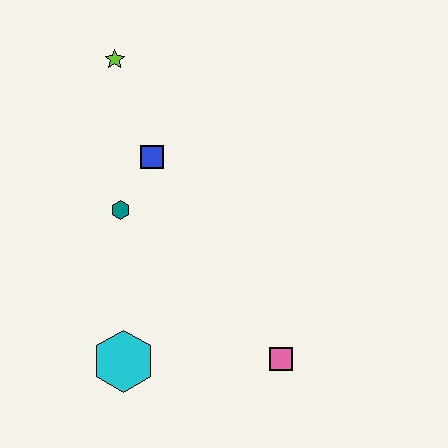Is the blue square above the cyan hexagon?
Yes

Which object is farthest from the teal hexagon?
The pink square is farthest from the teal hexagon.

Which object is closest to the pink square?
The cyan hexagon is closest to the pink square.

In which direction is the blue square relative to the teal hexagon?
The blue square is above the teal hexagon.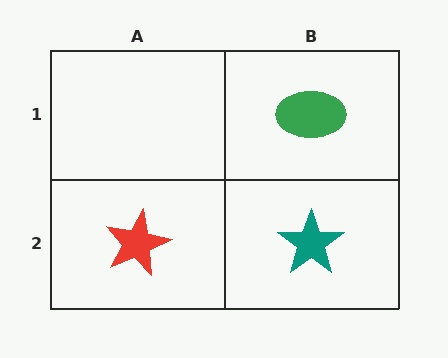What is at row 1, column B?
A green ellipse.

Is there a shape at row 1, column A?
No, that cell is empty.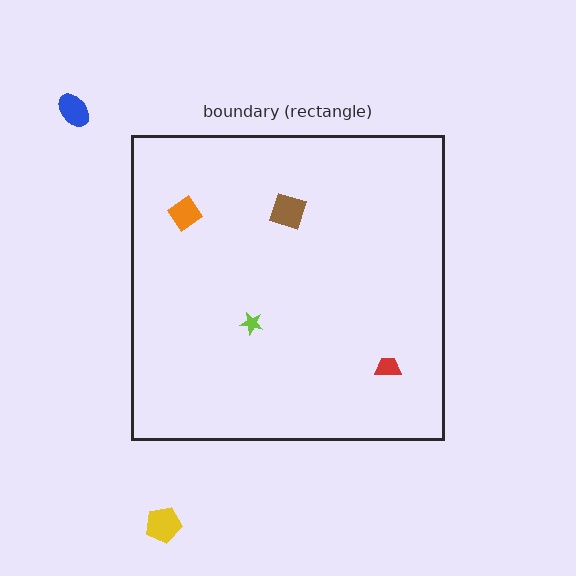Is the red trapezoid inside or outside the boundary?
Inside.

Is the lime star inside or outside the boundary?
Inside.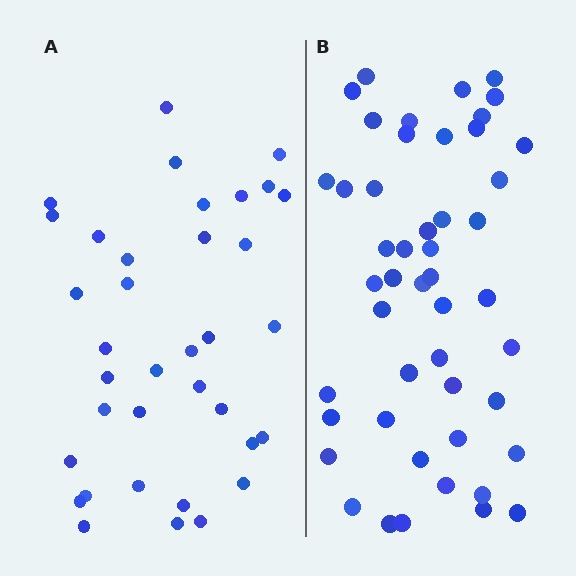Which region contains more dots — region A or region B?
Region B (the right region) has more dots.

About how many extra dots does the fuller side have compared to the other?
Region B has roughly 12 or so more dots than region A.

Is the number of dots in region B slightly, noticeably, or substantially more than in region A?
Region B has noticeably more, but not dramatically so. The ratio is roughly 1.3 to 1.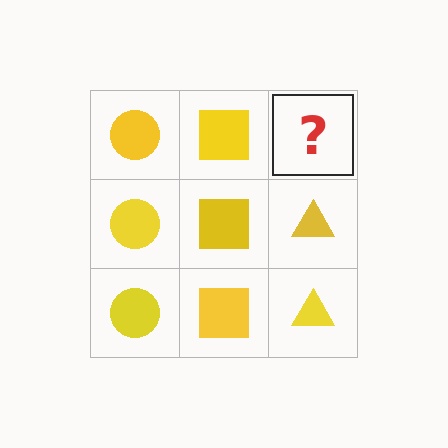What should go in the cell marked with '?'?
The missing cell should contain a yellow triangle.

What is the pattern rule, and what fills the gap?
The rule is that each column has a consistent shape. The gap should be filled with a yellow triangle.